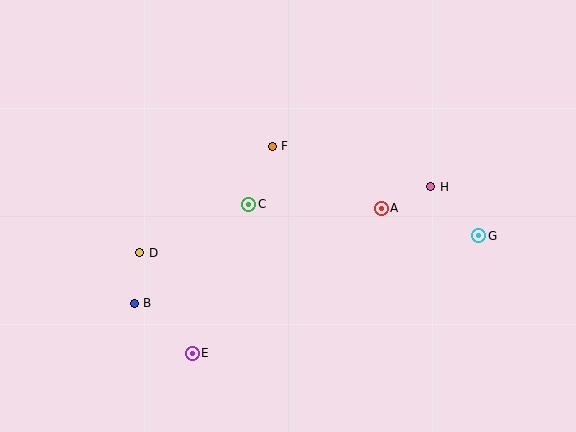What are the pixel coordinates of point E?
Point E is at (192, 353).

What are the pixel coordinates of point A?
Point A is at (381, 208).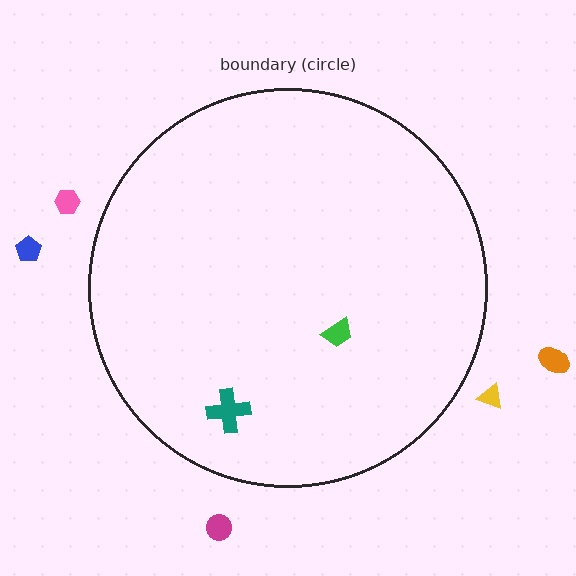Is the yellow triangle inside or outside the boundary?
Outside.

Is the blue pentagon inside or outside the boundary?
Outside.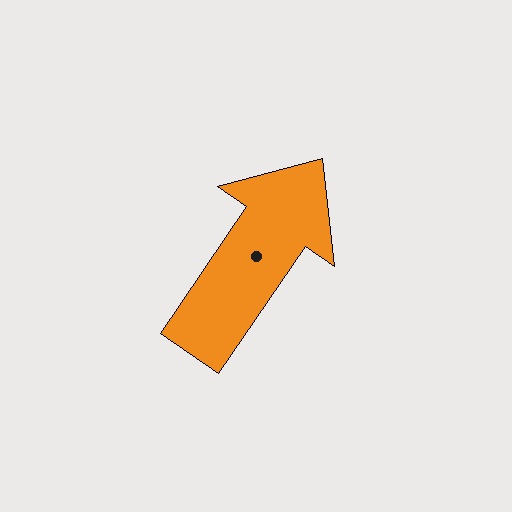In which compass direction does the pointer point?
Northeast.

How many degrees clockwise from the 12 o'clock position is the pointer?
Approximately 34 degrees.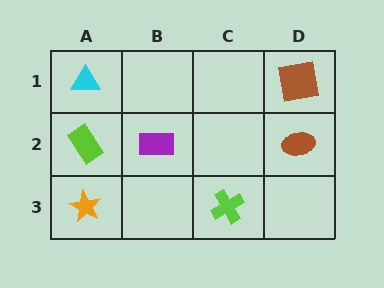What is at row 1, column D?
A brown square.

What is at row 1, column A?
A cyan triangle.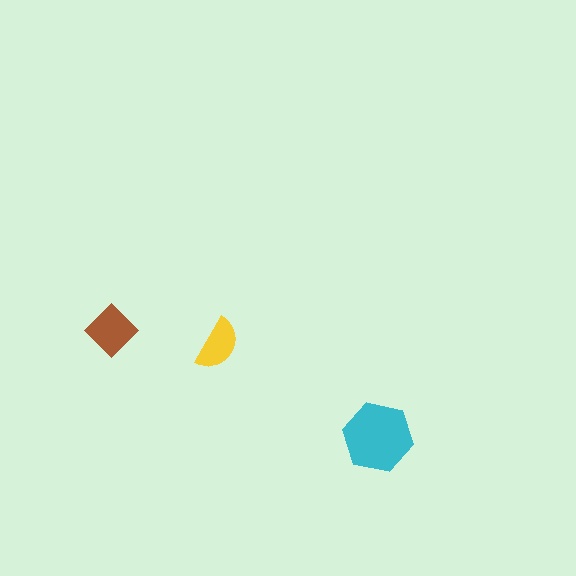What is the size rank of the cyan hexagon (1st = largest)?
1st.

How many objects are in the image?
There are 3 objects in the image.